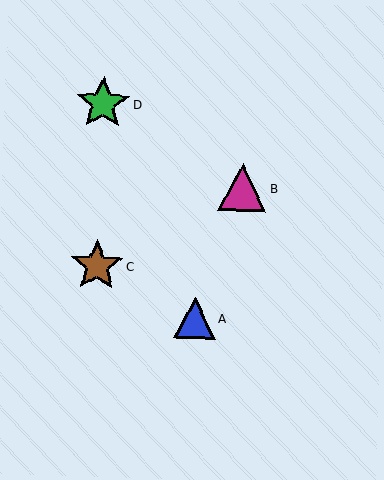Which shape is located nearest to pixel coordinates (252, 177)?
The magenta triangle (labeled B) at (242, 188) is nearest to that location.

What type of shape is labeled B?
Shape B is a magenta triangle.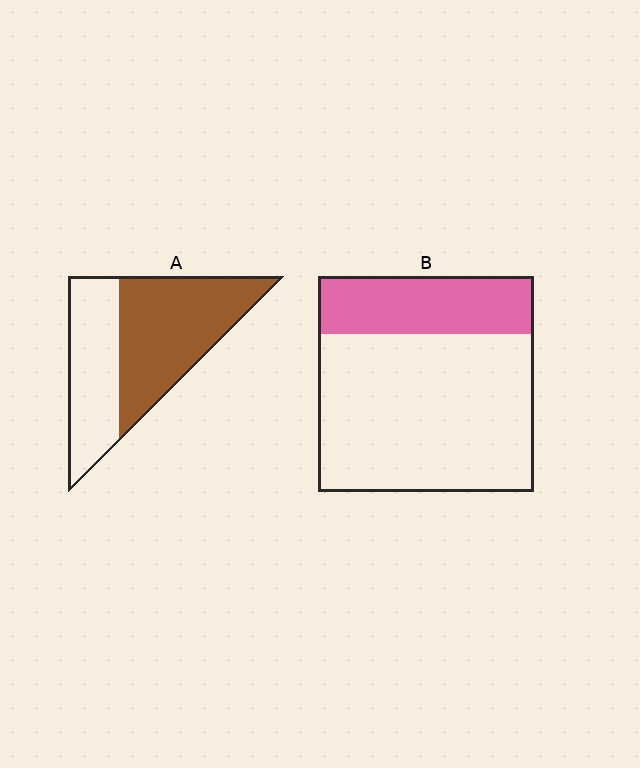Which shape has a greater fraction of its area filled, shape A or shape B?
Shape A.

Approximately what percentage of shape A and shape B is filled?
A is approximately 60% and B is approximately 25%.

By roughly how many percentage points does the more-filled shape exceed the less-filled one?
By roughly 30 percentage points (A over B).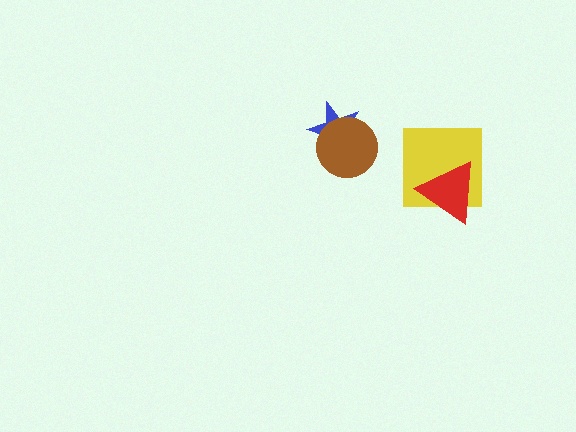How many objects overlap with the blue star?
1 object overlaps with the blue star.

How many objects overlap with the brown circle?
1 object overlaps with the brown circle.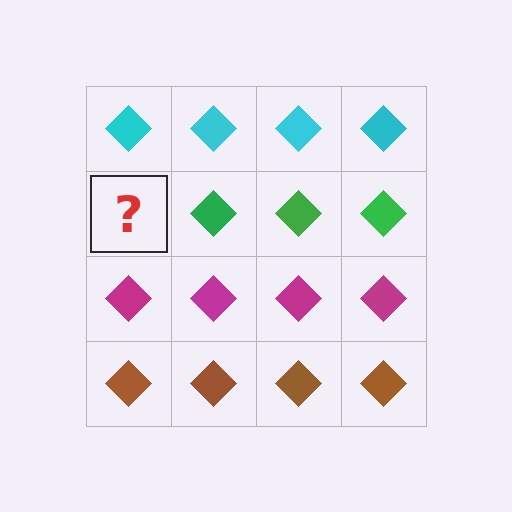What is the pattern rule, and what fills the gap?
The rule is that each row has a consistent color. The gap should be filled with a green diamond.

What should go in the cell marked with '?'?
The missing cell should contain a green diamond.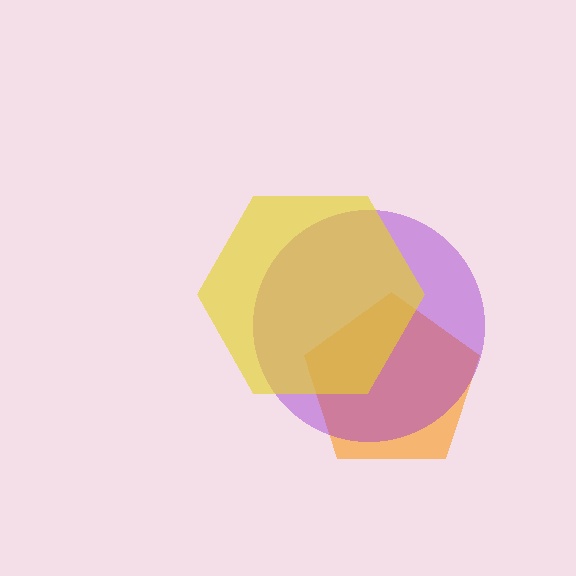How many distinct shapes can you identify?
There are 3 distinct shapes: an orange pentagon, a purple circle, a yellow hexagon.